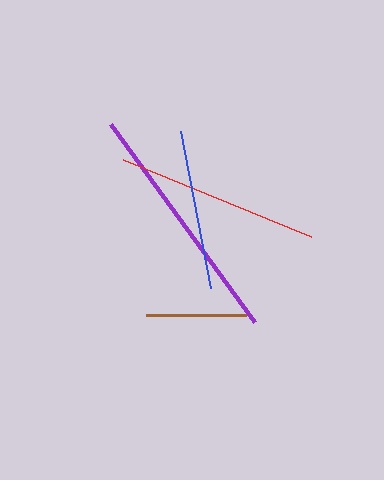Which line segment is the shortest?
The brown line is the shortest at approximately 100 pixels.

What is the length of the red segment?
The red segment is approximately 203 pixels long.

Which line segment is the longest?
The purple line is the longest at approximately 246 pixels.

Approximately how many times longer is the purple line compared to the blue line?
The purple line is approximately 1.5 times the length of the blue line.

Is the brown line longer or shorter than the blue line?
The blue line is longer than the brown line.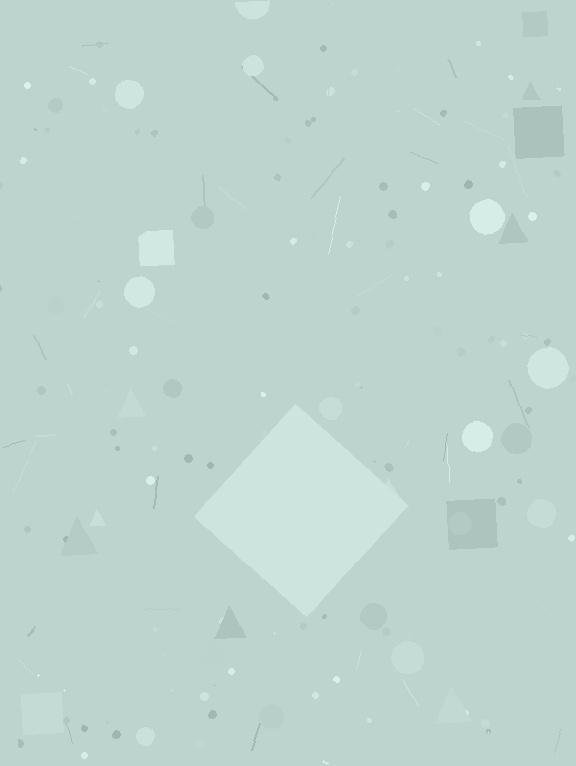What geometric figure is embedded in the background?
A diamond is embedded in the background.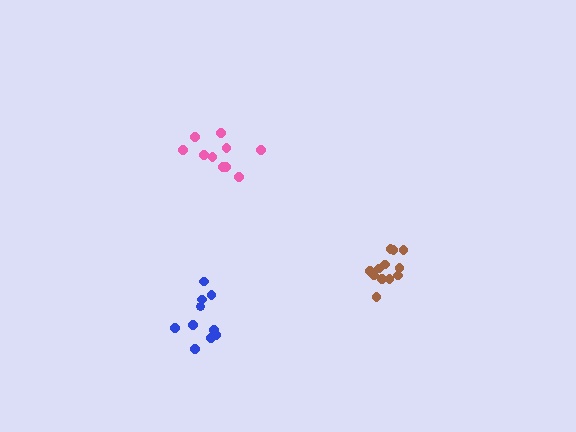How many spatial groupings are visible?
There are 3 spatial groupings.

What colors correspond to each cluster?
The clusters are colored: pink, blue, brown.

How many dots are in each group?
Group 1: 10 dots, Group 2: 10 dots, Group 3: 12 dots (32 total).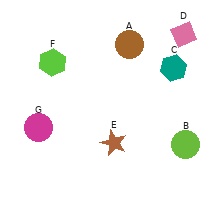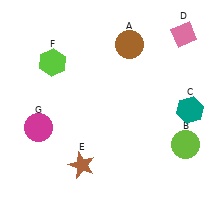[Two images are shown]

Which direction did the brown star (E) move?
The brown star (E) moved left.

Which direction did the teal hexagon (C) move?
The teal hexagon (C) moved down.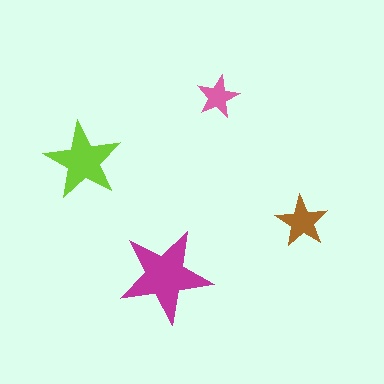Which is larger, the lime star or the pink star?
The lime one.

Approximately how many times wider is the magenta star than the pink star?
About 2 times wider.